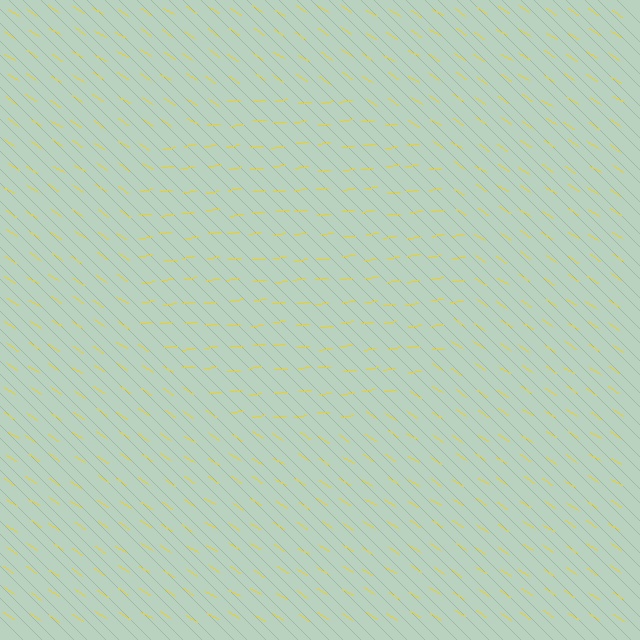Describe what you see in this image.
The image is filled with small yellow line segments. A circle region in the image has lines oriented differently from the surrounding lines, creating a visible texture boundary.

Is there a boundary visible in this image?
Yes, there is a texture boundary formed by a change in line orientation.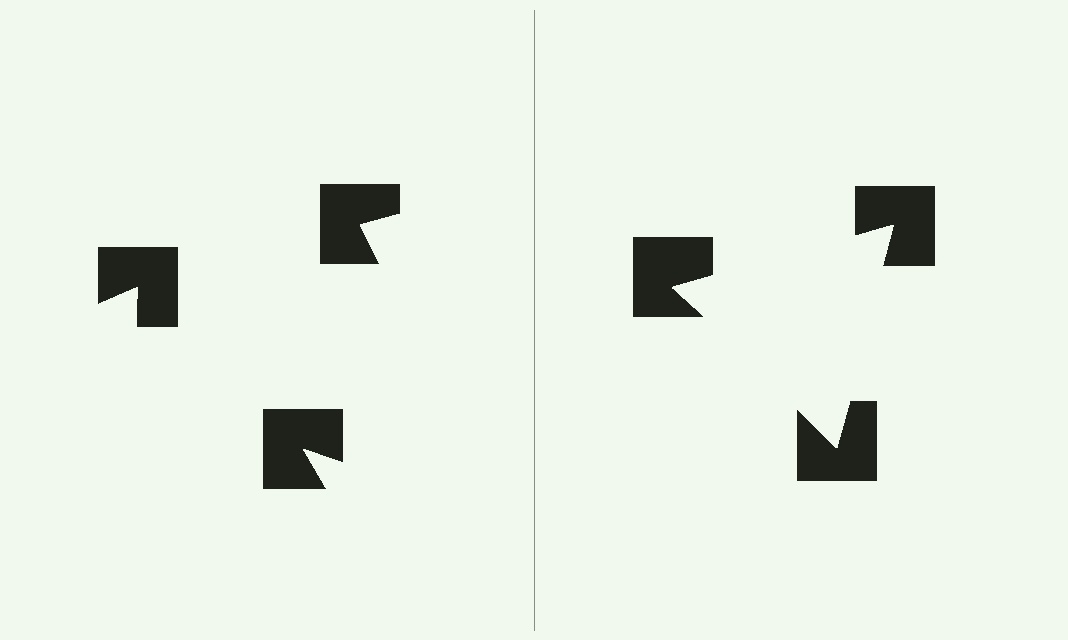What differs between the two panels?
The notched squares are positioned identically on both sides; only the wedge orientations differ. On the right they align to a triangle; on the left they are misaligned.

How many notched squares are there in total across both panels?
6 — 3 on each side.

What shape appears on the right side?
An illusory triangle.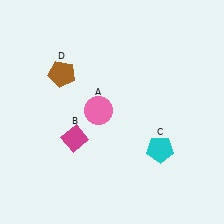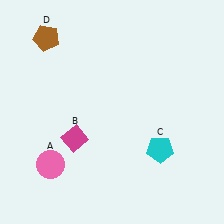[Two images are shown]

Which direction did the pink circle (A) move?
The pink circle (A) moved down.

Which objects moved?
The objects that moved are: the pink circle (A), the brown pentagon (D).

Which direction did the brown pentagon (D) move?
The brown pentagon (D) moved up.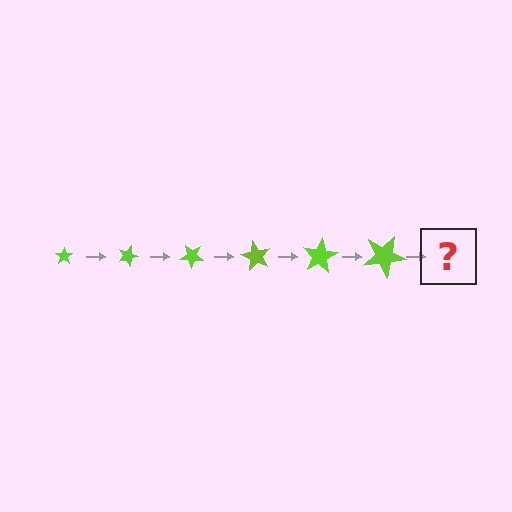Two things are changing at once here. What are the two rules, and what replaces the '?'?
The two rules are that the star grows larger each step and it rotates 20 degrees each step. The '?' should be a star, larger than the previous one and rotated 120 degrees from the start.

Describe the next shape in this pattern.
It should be a star, larger than the previous one and rotated 120 degrees from the start.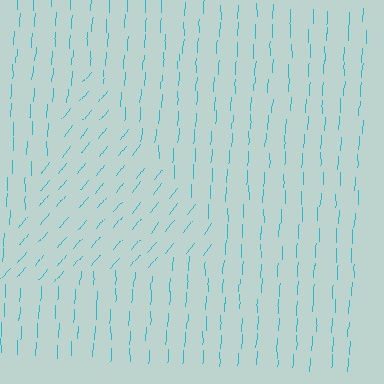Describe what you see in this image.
The image is filled with small cyan line segments. A triangle region in the image has lines oriented differently from the surrounding lines, creating a visible texture boundary.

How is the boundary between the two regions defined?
The boundary is defined purely by a change in line orientation (approximately 37 degrees difference). All lines are the same color and thickness.